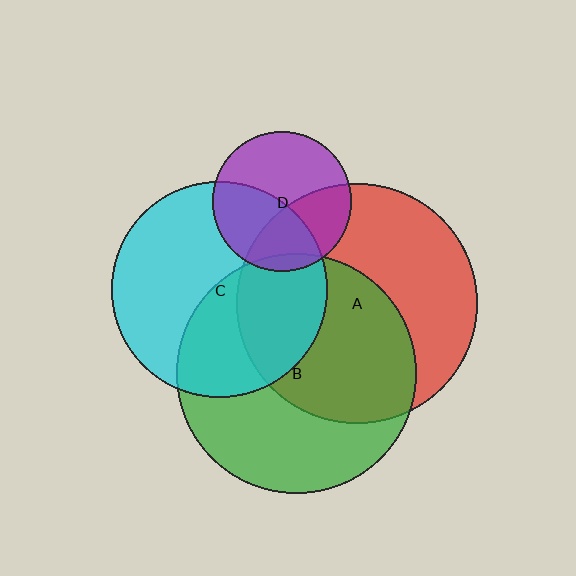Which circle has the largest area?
Circle B (green).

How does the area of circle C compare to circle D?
Approximately 2.4 times.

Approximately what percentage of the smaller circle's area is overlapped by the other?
Approximately 5%.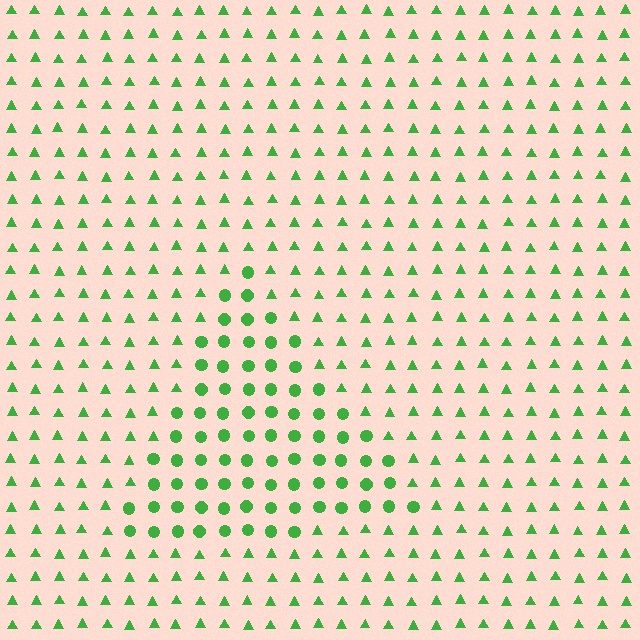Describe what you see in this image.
The image is filled with small green elements arranged in a uniform grid. A triangle-shaped region contains circles, while the surrounding area contains triangles. The boundary is defined purely by the change in element shape.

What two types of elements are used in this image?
The image uses circles inside the triangle region and triangles outside it.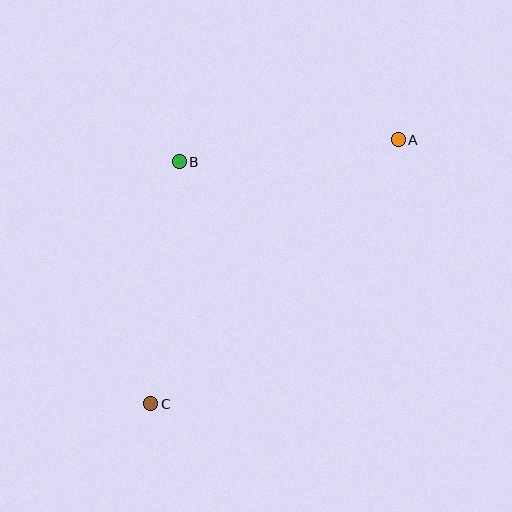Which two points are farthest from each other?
Points A and C are farthest from each other.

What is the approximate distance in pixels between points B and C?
The distance between B and C is approximately 244 pixels.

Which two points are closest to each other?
Points A and B are closest to each other.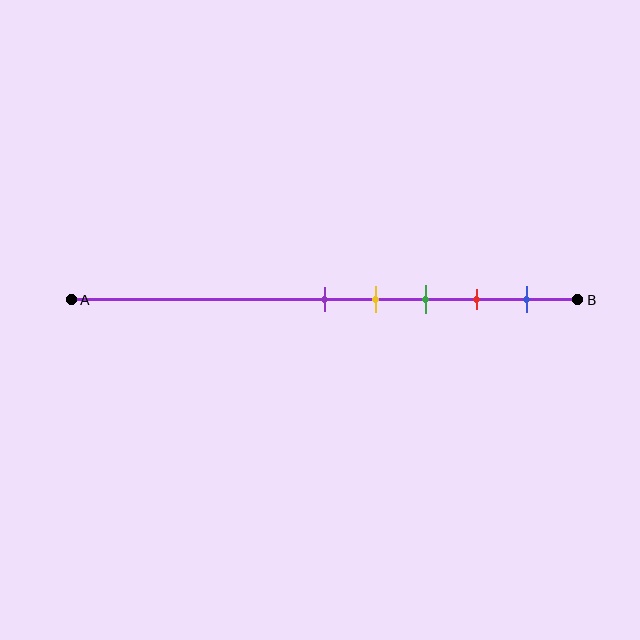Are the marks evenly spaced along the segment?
Yes, the marks are approximately evenly spaced.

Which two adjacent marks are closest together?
The purple and yellow marks are the closest adjacent pair.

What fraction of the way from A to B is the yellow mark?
The yellow mark is approximately 60% (0.6) of the way from A to B.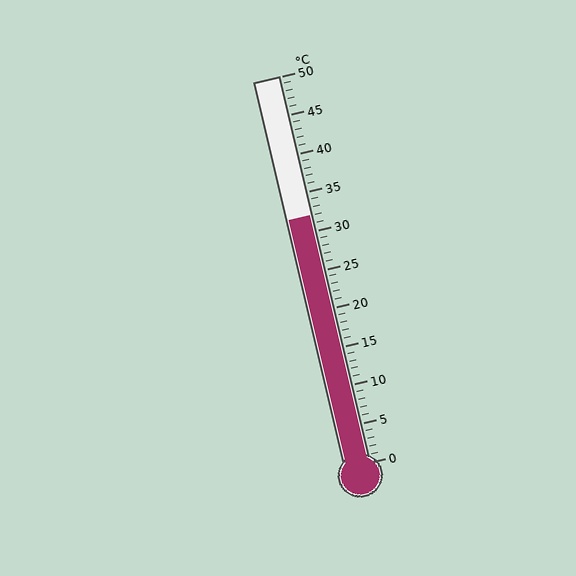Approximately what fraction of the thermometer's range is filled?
The thermometer is filled to approximately 65% of its range.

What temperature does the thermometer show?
The thermometer shows approximately 32°C.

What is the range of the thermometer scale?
The thermometer scale ranges from 0°C to 50°C.